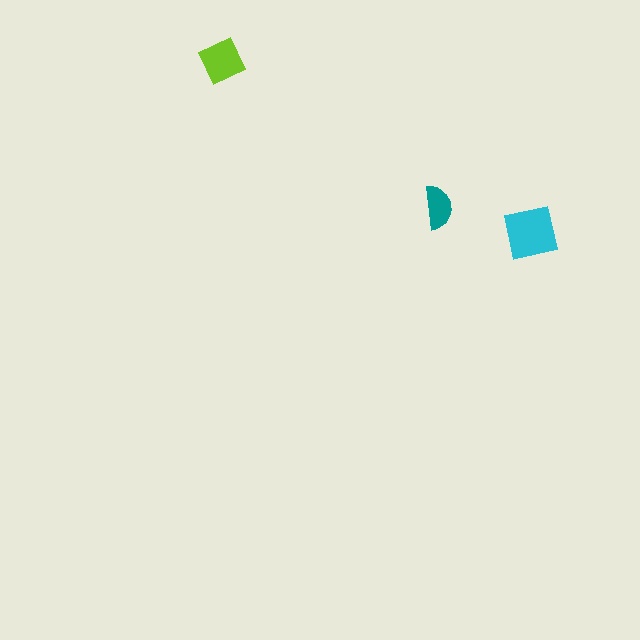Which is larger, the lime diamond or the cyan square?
The cyan square.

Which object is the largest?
The cyan square.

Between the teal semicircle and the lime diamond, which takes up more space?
The lime diamond.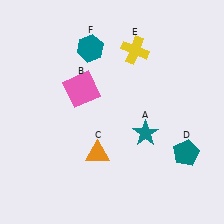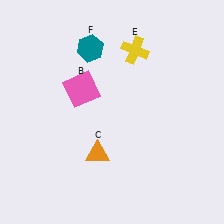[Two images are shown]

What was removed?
The teal star (A), the teal pentagon (D) were removed in Image 2.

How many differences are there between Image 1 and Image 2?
There are 2 differences between the two images.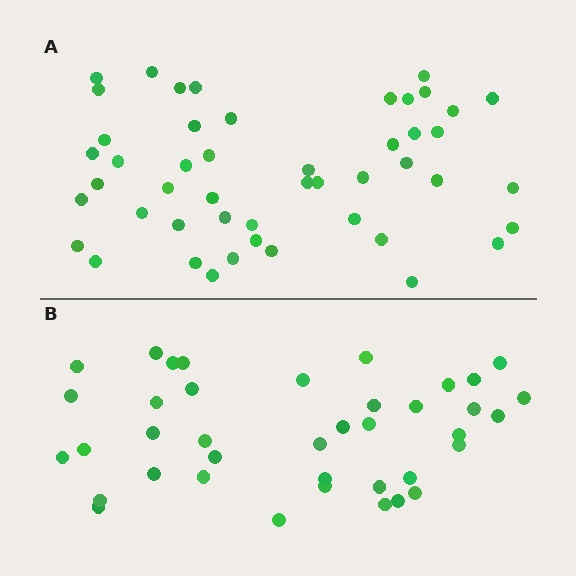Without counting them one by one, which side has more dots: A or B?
Region A (the top region) has more dots.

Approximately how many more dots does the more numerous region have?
Region A has roughly 8 or so more dots than region B.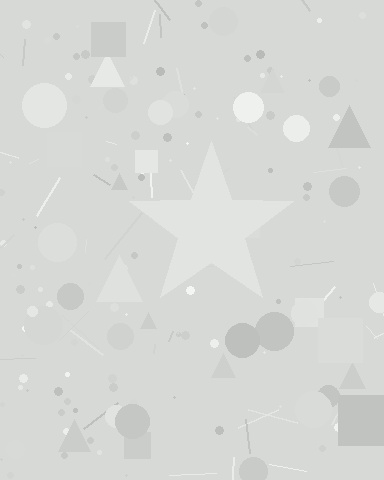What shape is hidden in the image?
A star is hidden in the image.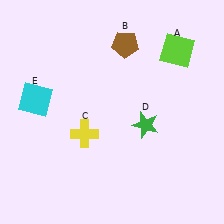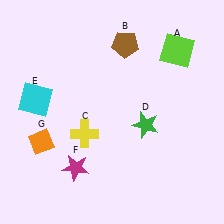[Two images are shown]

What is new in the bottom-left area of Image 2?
A magenta star (F) was added in the bottom-left area of Image 2.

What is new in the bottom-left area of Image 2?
An orange diamond (G) was added in the bottom-left area of Image 2.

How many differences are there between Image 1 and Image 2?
There are 2 differences between the two images.